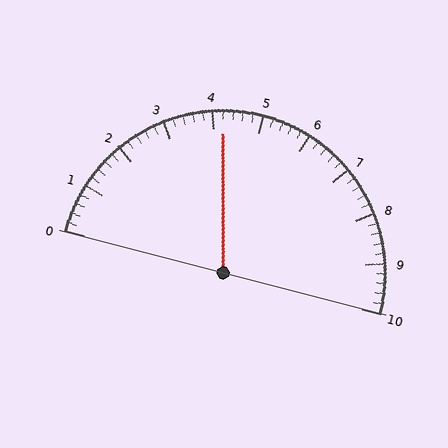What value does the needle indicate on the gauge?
The needle indicates approximately 4.2.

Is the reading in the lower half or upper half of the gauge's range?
The reading is in the lower half of the range (0 to 10).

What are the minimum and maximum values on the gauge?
The gauge ranges from 0 to 10.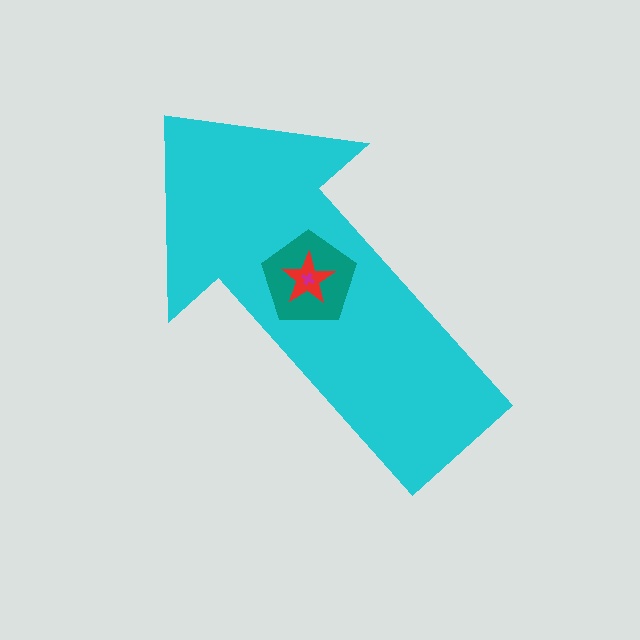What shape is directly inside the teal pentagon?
The red star.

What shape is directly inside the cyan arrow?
The teal pentagon.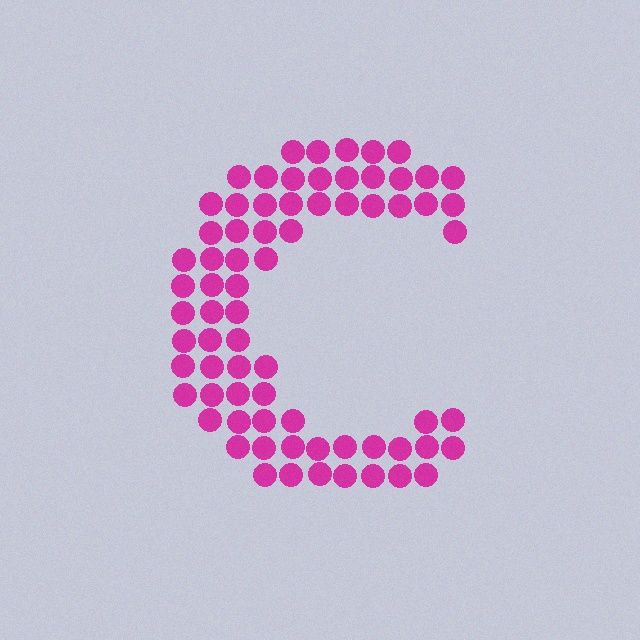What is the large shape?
The large shape is the letter C.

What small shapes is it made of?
It is made of small circles.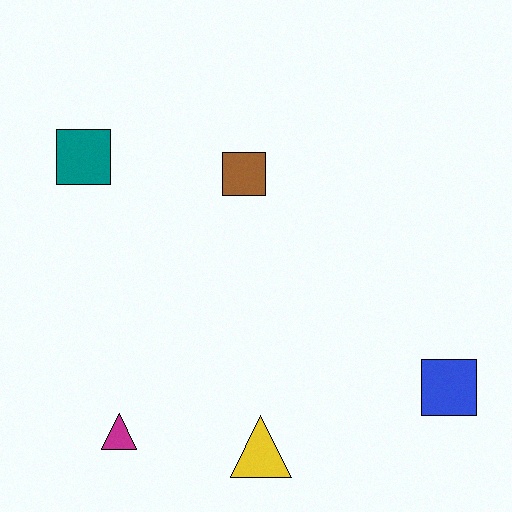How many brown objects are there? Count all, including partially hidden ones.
There is 1 brown object.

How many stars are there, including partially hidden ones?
There are no stars.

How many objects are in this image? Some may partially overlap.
There are 5 objects.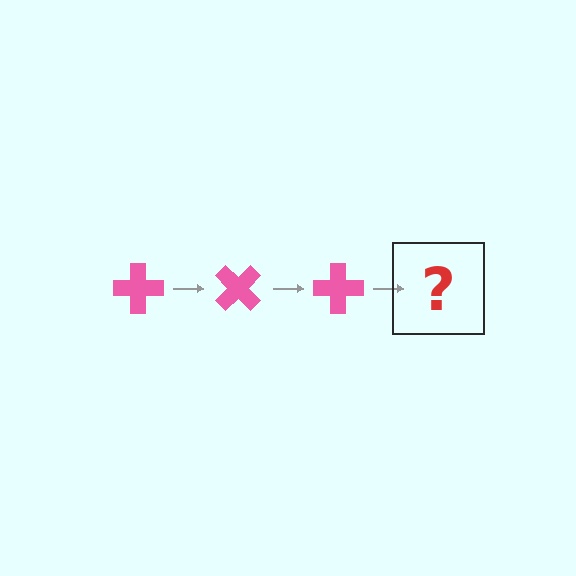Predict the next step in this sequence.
The next step is a pink cross rotated 135 degrees.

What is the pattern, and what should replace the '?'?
The pattern is that the cross rotates 45 degrees each step. The '?' should be a pink cross rotated 135 degrees.